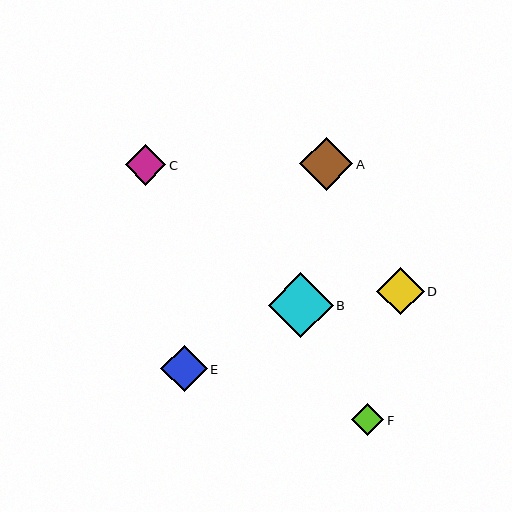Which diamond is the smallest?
Diamond F is the smallest with a size of approximately 32 pixels.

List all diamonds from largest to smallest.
From largest to smallest: B, A, D, E, C, F.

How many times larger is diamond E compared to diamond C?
Diamond E is approximately 1.2 times the size of diamond C.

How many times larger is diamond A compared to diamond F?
Diamond A is approximately 1.7 times the size of diamond F.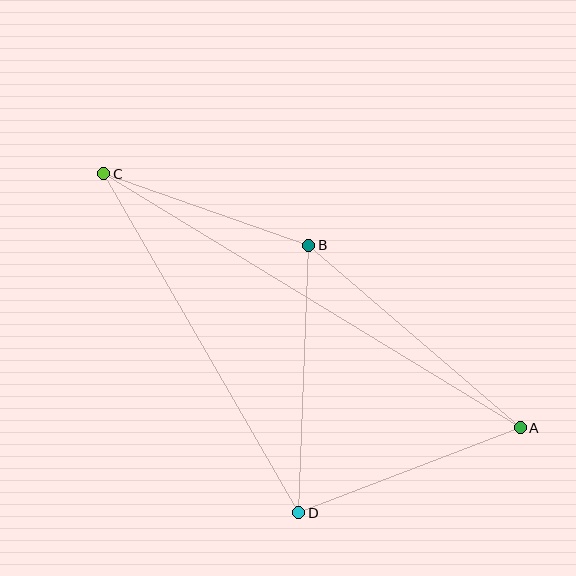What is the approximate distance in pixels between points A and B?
The distance between A and B is approximately 279 pixels.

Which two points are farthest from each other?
Points A and C are farthest from each other.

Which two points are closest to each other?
Points B and C are closest to each other.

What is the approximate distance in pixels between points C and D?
The distance between C and D is approximately 391 pixels.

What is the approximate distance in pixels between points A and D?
The distance between A and D is approximately 237 pixels.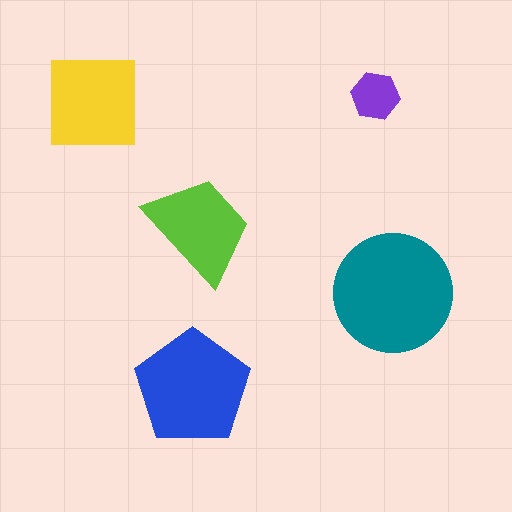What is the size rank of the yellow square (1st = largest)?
3rd.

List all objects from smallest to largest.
The purple hexagon, the lime trapezoid, the yellow square, the blue pentagon, the teal circle.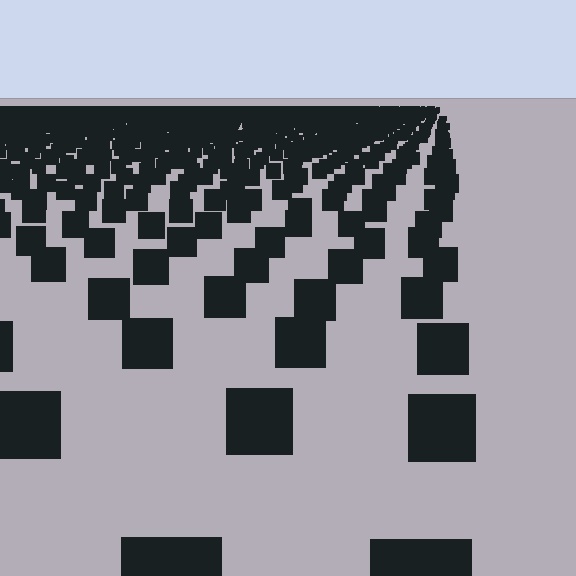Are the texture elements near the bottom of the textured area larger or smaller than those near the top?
Larger. Near the bottom, elements are closer to the viewer and appear at a bigger on-screen size.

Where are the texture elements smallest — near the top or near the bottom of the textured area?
Near the top.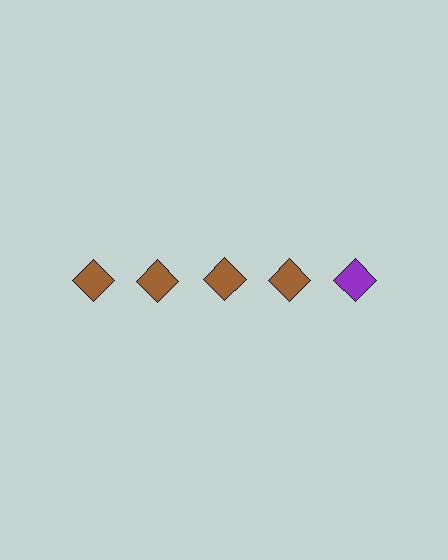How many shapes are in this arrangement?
There are 5 shapes arranged in a grid pattern.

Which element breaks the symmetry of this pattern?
The purple diamond in the top row, rightmost column breaks the symmetry. All other shapes are brown diamonds.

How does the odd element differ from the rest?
It has a different color: purple instead of brown.